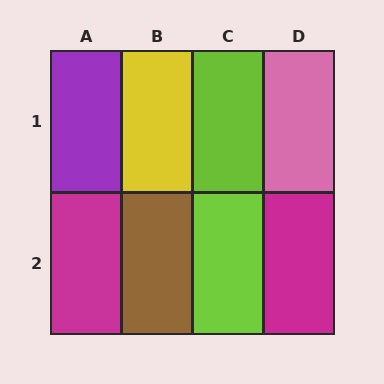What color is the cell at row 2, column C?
Lime.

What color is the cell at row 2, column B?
Brown.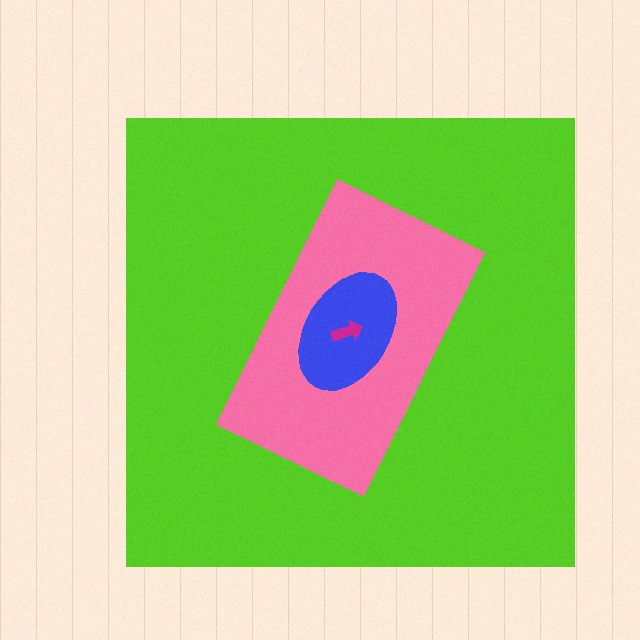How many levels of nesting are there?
4.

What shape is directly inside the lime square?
The pink rectangle.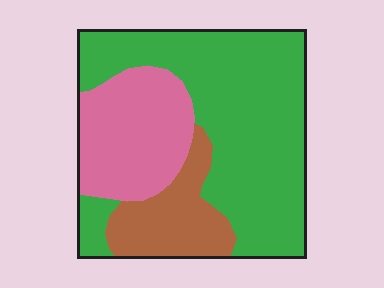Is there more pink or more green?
Green.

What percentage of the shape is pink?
Pink takes up about one quarter (1/4) of the shape.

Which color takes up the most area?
Green, at roughly 60%.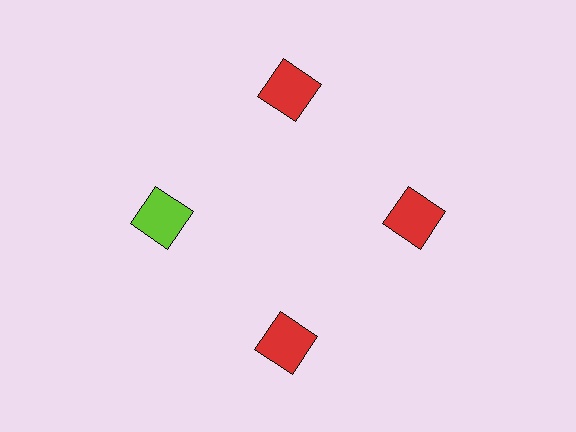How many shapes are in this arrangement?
There are 4 shapes arranged in a ring pattern.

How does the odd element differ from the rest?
It has a different color: lime instead of red.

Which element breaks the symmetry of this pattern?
The lime square at roughly the 9 o'clock position breaks the symmetry. All other shapes are red squares.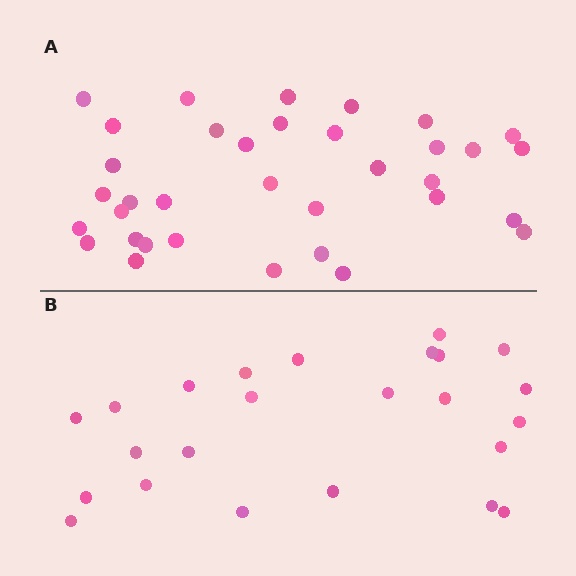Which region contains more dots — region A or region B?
Region A (the top region) has more dots.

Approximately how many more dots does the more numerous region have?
Region A has roughly 12 or so more dots than region B.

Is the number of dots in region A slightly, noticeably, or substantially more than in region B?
Region A has substantially more. The ratio is roughly 1.5 to 1.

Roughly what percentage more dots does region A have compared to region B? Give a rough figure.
About 45% more.